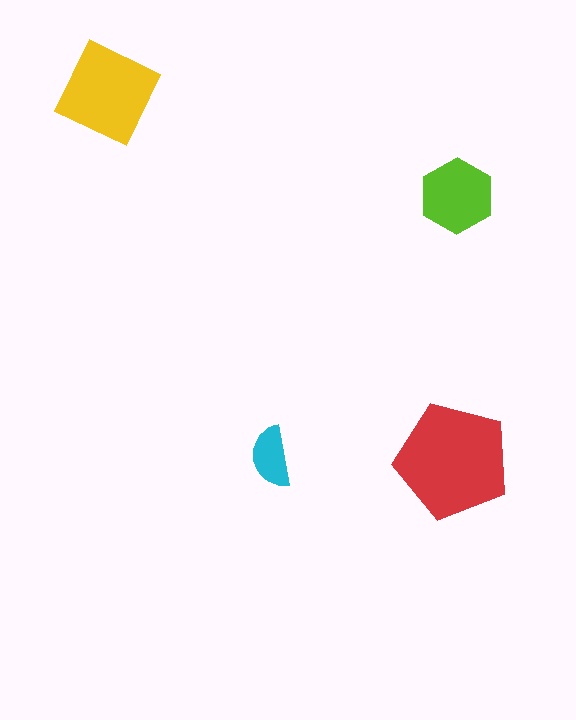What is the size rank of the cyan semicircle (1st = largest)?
4th.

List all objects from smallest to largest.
The cyan semicircle, the lime hexagon, the yellow diamond, the red pentagon.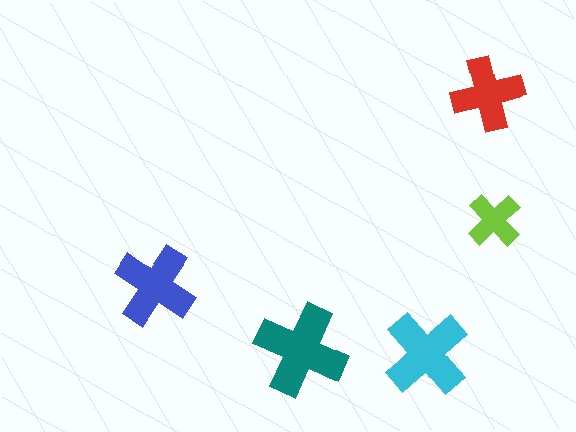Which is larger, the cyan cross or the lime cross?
The cyan one.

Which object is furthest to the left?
The blue cross is leftmost.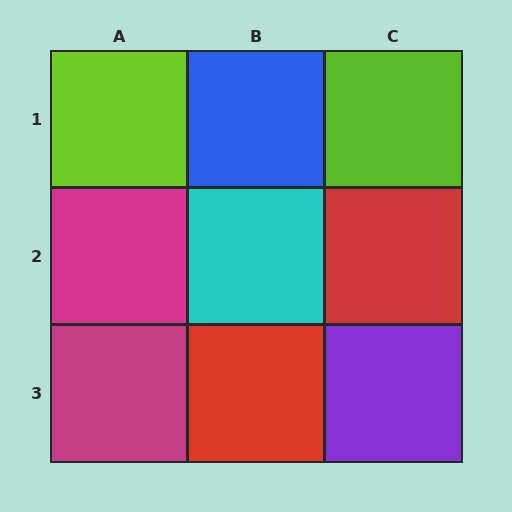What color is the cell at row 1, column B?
Blue.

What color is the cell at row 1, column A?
Lime.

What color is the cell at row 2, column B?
Cyan.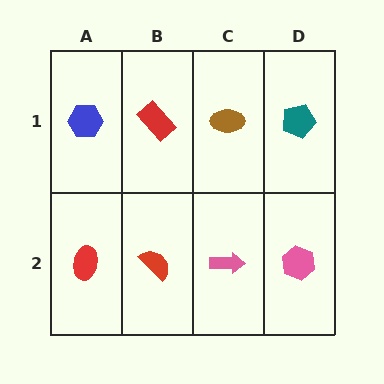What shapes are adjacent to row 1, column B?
A red semicircle (row 2, column B), a blue hexagon (row 1, column A), a brown ellipse (row 1, column C).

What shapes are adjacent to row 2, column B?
A red rectangle (row 1, column B), a red ellipse (row 2, column A), a pink arrow (row 2, column C).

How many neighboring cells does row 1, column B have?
3.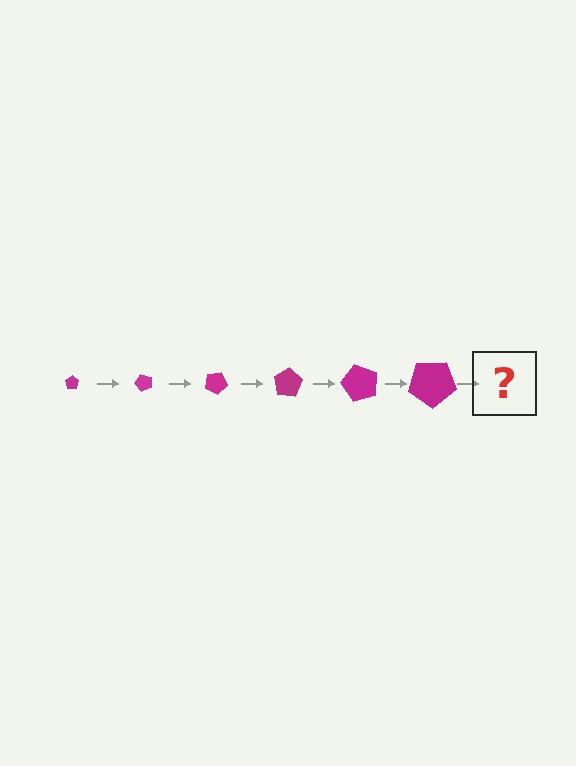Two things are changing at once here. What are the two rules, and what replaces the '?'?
The two rules are that the pentagon grows larger each step and it rotates 50 degrees each step. The '?' should be a pentagon, larger than the previous one and rotated 300 degrees from the start.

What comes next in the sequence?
The next element should be a pentagon, larger than the previous one and rotated 300 degrees from the start.